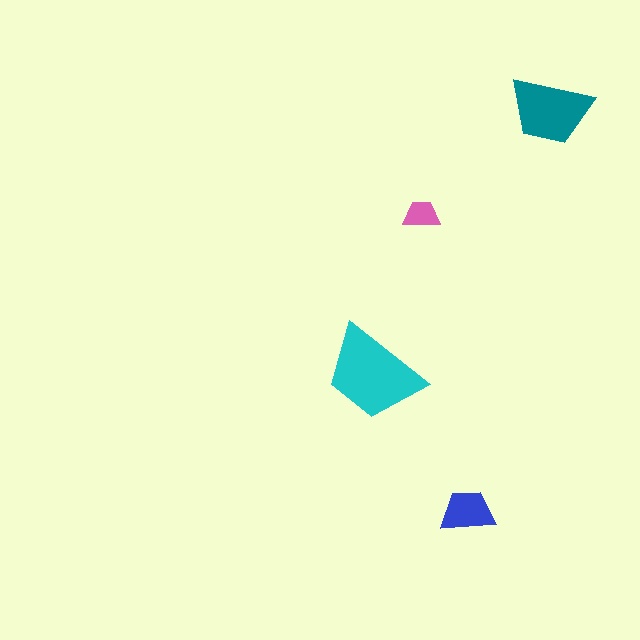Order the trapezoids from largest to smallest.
the cyan one, the teal one, the blue one, the pink one.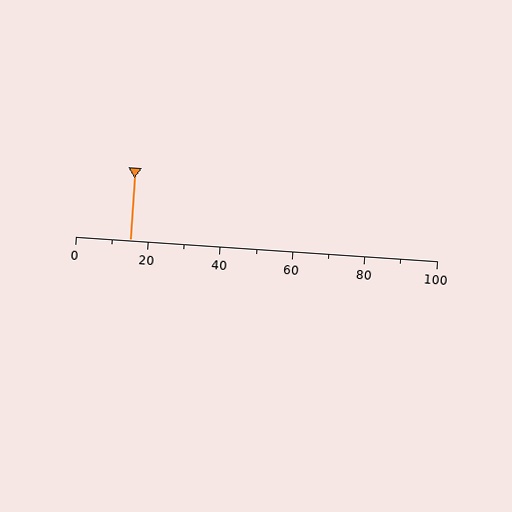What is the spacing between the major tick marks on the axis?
The major ticks are spaced 20 apart.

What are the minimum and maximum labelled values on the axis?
The axis runs from 0 to 100.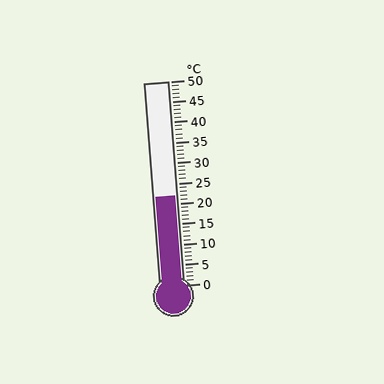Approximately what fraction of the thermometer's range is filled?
The thermometer is filled to approximately 45% of its range.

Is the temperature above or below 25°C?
The temperature is below 25°C.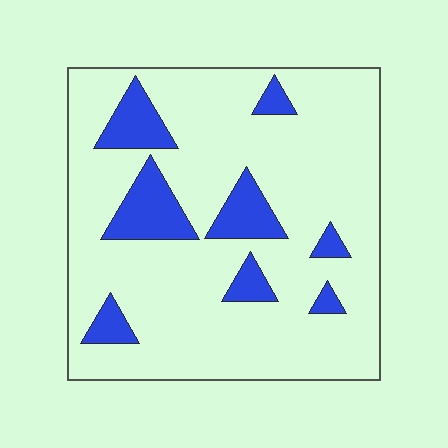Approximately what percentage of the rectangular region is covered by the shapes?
Approximately 15%.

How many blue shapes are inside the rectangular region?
8.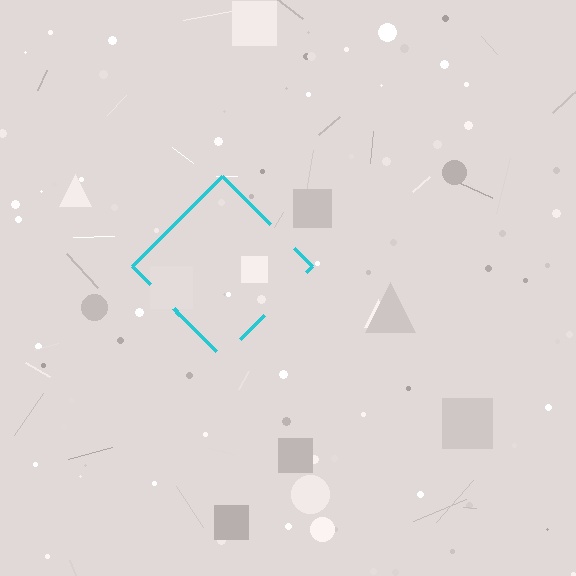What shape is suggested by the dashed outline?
The dashed outline suggests a diamond.